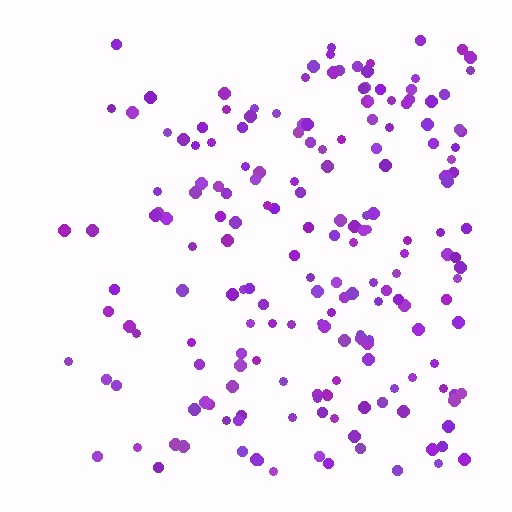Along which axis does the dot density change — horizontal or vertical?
Horizontal.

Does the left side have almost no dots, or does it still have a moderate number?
Still a moderate number, just noticeably fewer than the right.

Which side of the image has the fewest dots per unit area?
The left.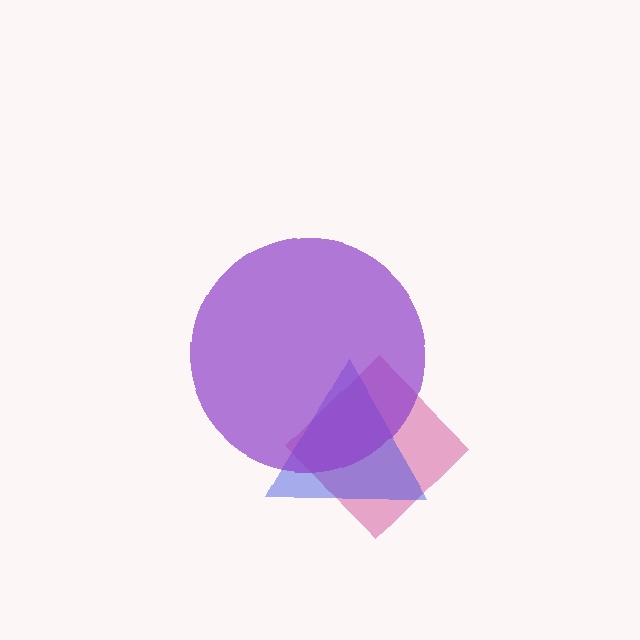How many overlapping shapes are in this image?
There are 3 overlapping shapes in the image.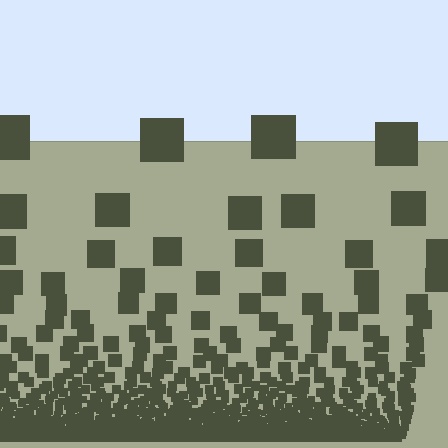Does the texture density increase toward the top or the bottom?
Density increases toward the bottom.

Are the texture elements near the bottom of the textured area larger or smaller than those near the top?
Smaller. The gradient is inverted — elements near the bottom are smaller and denser.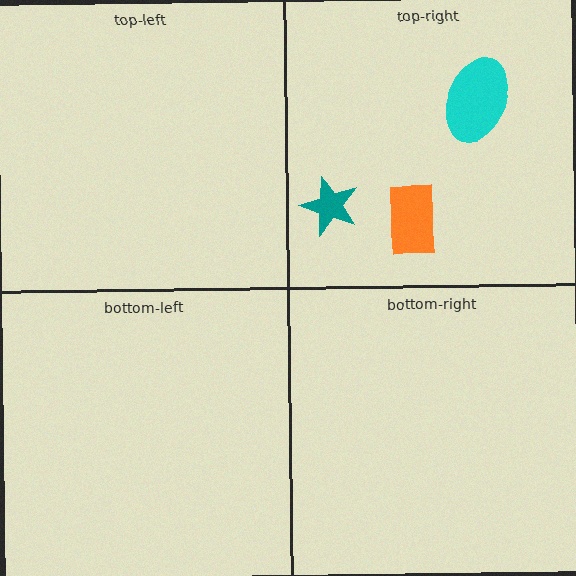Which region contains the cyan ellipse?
The top-right region.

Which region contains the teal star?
The top-right region.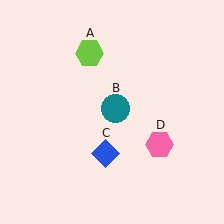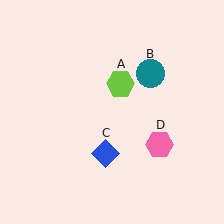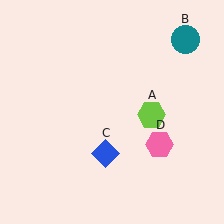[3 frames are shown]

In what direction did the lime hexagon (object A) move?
The lime hexagon (object A) moved down and to the right.